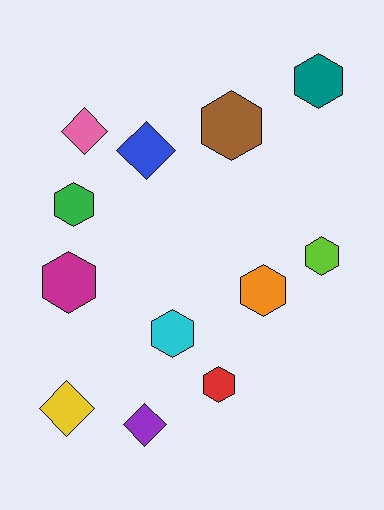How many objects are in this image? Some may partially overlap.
There are 12 objects.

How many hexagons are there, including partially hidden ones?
There are 8 hexagons.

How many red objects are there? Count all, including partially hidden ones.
There is 1 red object.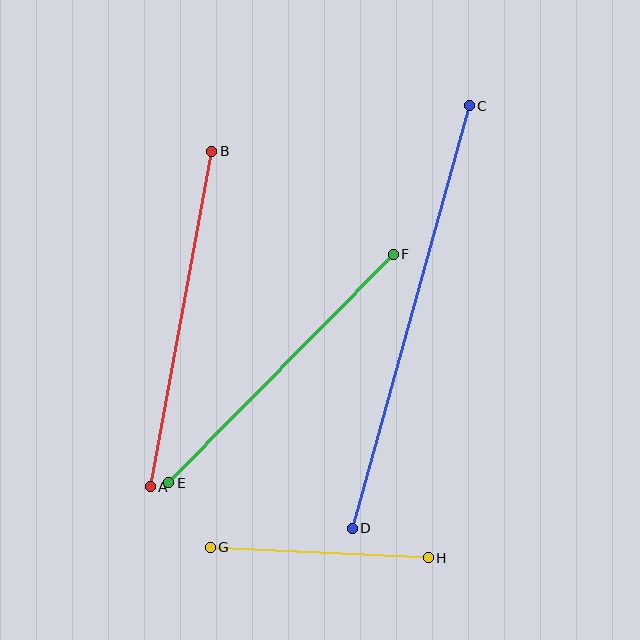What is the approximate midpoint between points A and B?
The midpoint is at approximately (181, 319) pixels.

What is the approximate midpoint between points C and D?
The midpoint is at approximately (411, 317) pixels.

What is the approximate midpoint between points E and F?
The midpoint is at approximately (281, 368) pixels.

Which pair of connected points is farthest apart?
Points C and D are farthest apart.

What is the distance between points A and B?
The distance is approximately 341 pixels.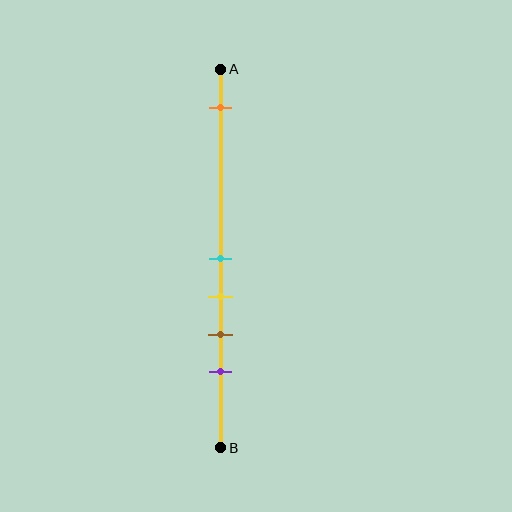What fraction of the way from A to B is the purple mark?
The purple mark is approximately 80% (0.8) of the way from A to B.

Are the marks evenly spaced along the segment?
No, the marks are not evenly spaced.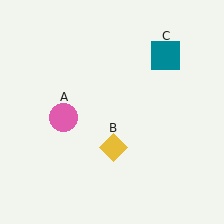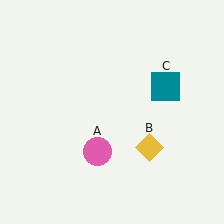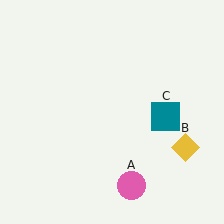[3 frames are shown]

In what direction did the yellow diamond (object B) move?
The yellow diamond (object B) moved right.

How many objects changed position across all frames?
3 objects changed position: pink circle (object A), yellow diamond (object B), teal square (object C).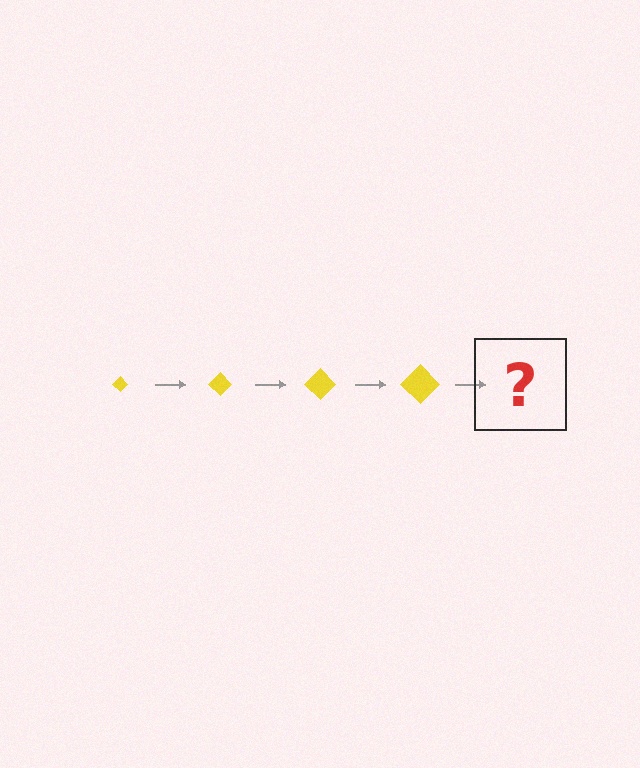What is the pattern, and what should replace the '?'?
The pattern is that the diamond gets progressively larger each step. The '?' should be a yellow diamond, larger than the previous one.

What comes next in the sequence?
The next element should be a yellow diamond, larger than the previous one.